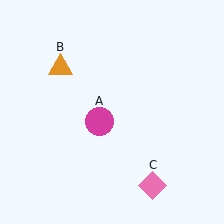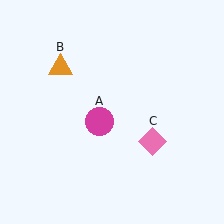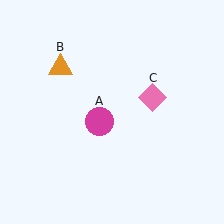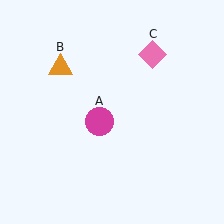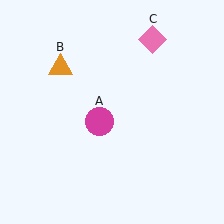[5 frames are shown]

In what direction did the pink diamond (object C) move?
The pink diamond (object C) moved up.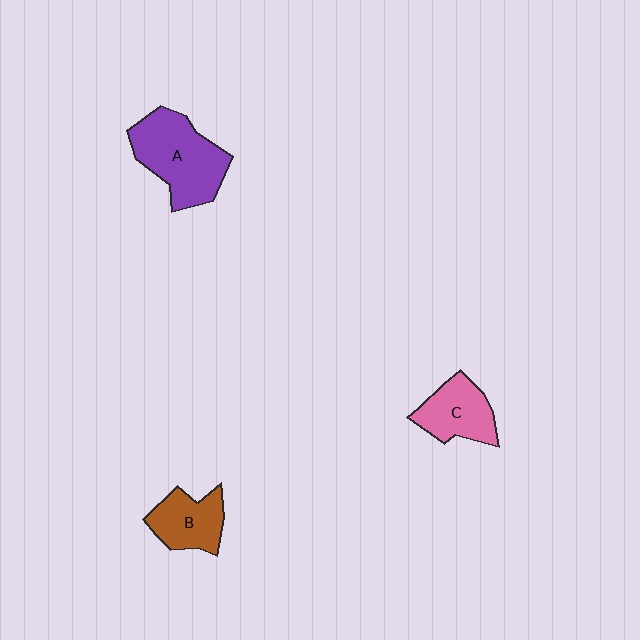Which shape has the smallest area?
Shape B (brown).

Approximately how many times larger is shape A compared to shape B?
Approximately 1.7 times.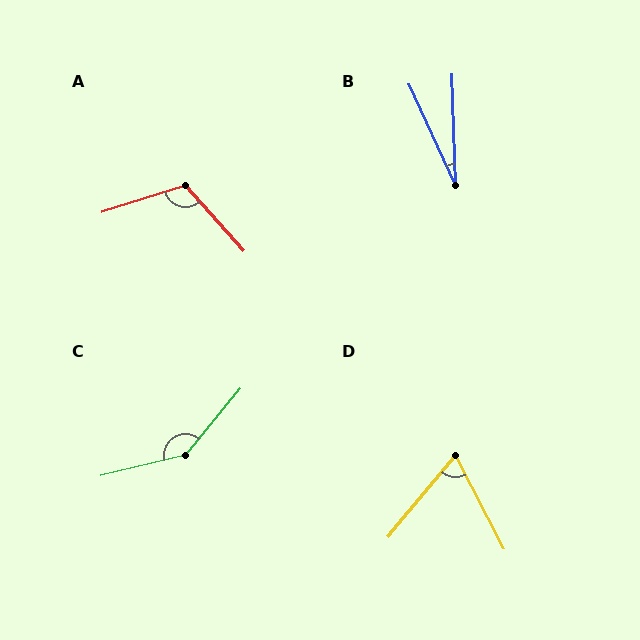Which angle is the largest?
C, at approximately 143 degrees.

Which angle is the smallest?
B, at approximately 23 degrees.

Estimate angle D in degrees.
Approximately 67 degrees.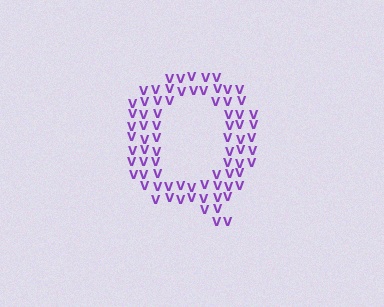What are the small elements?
The small elements are letter V's.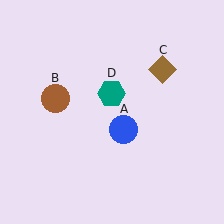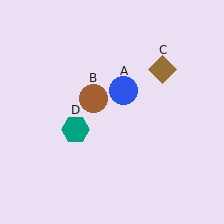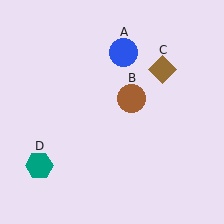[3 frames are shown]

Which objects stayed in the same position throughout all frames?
Brown diamond (object C) remained stationary.